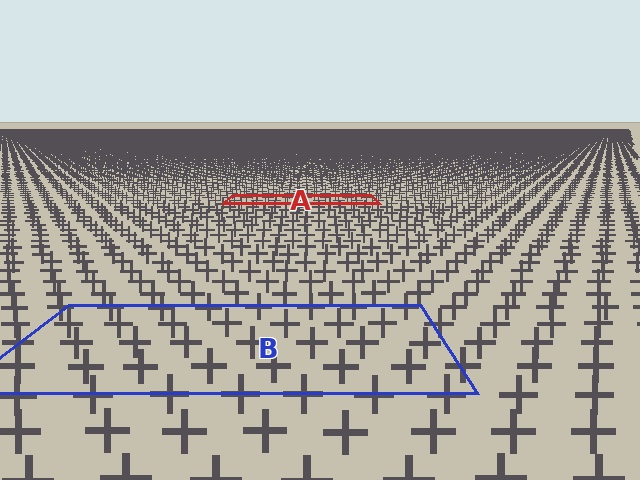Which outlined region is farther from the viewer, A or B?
Region A is farther from the viewer — the texture elements inside it appear smaller and more densely packed.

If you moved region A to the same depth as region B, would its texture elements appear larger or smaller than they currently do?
They would appear larger. At a closer depth, the same texture elements are projected at a bigger on-screen size.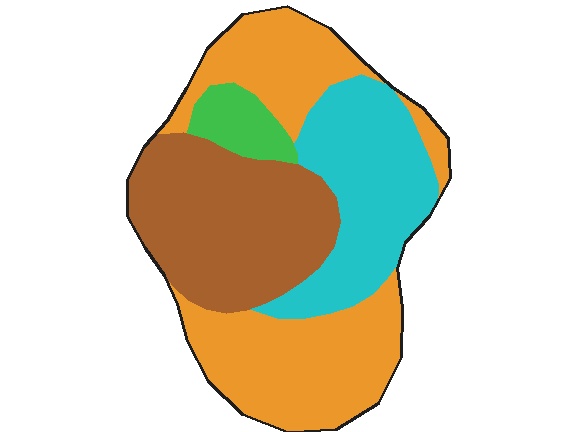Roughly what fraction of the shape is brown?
Brown covers about 30% of the shape.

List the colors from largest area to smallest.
From largest to smallest: orange, brown, cyan, green.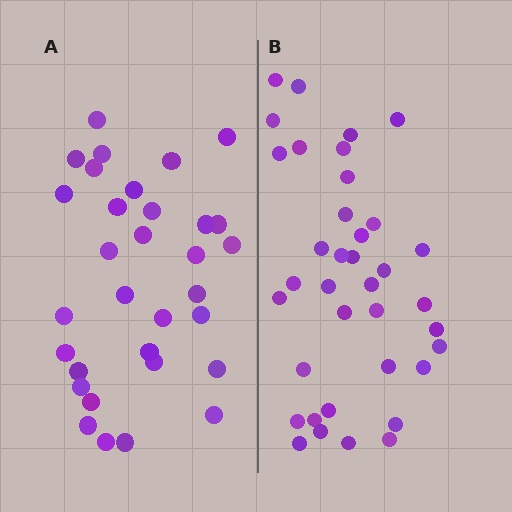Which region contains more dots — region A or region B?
Region B (the right region) has more dots.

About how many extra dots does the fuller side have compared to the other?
Region B has about 5 more dots than region A.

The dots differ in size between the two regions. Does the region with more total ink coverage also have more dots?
No. Region A has more total ink coverage because its dots are larger, but region B actually contains more individual dots. Total area can be misleading — the number of items is what matters here.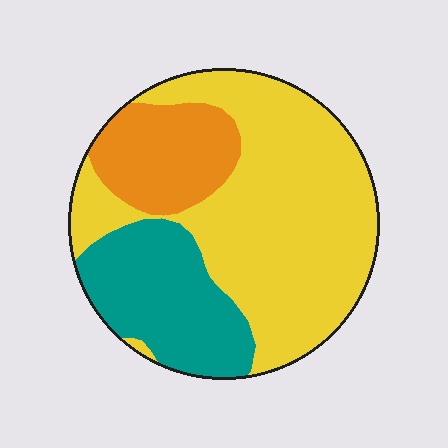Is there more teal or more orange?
Teal.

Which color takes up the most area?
Yellow, at roughly 60%.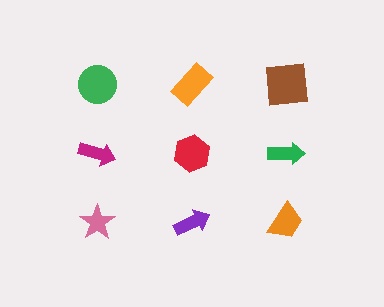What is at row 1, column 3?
A brown square.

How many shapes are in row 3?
3 shapes.